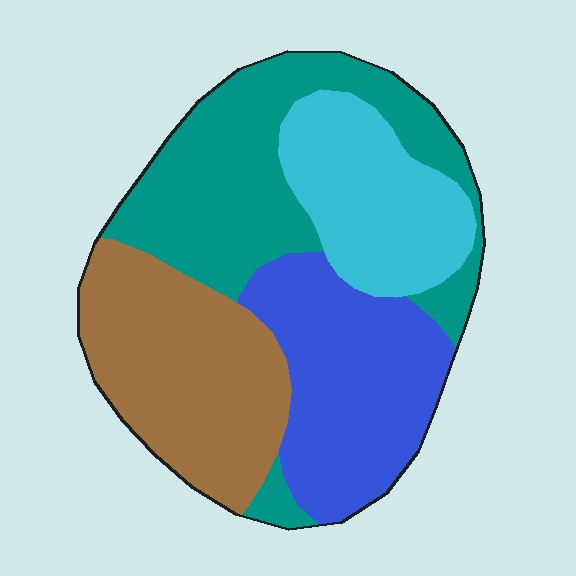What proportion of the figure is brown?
Brown covers around 25% of the figure.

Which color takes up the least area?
Cyan, at roughly 20%.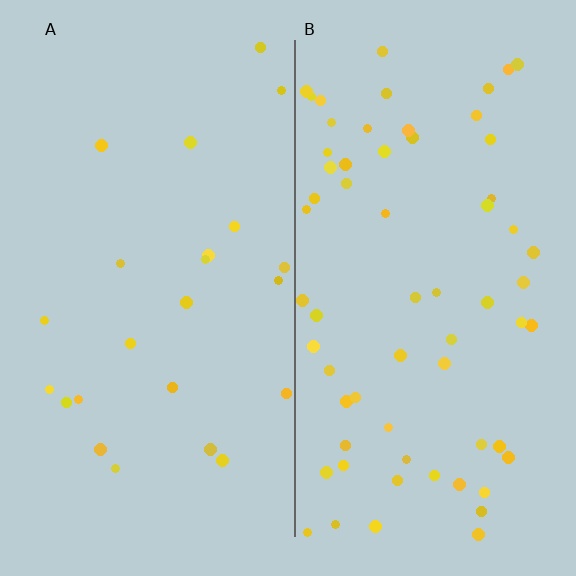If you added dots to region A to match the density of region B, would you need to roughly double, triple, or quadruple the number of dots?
Approximately triple.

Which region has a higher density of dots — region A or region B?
B (the right).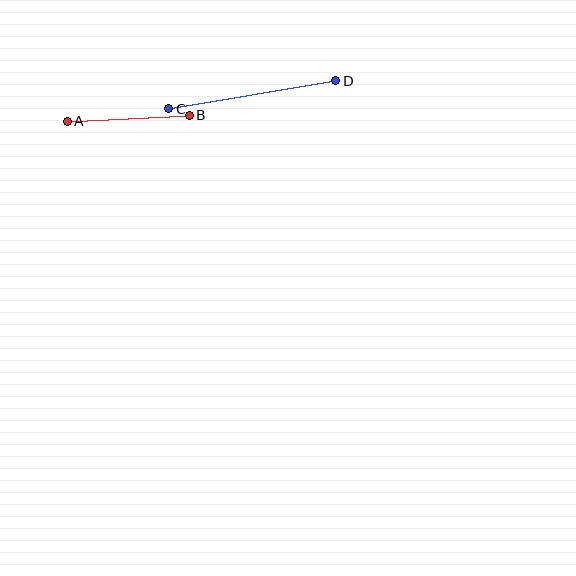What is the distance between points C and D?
The distance is approximately 169 pixels.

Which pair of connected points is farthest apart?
Points C and D are farthest apart.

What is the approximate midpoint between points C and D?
The midpoint is at approximately (252, 95) pixels.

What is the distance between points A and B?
The distance is approximately 122 pixels.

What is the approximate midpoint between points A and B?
The midpoint is at approximately (128, 118) pixels.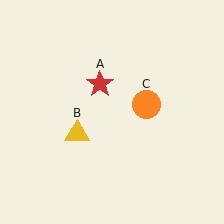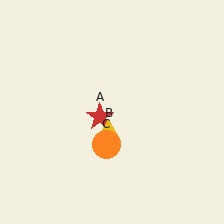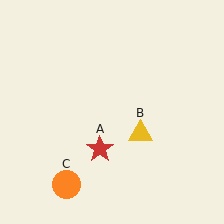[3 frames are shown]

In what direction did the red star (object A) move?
The red star (object A) moved down.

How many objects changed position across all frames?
3 objects changed position: red star (object A), yellow triangle (object B), orange circle (object C).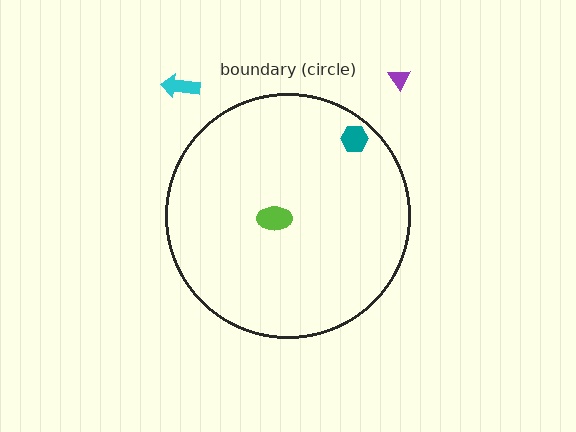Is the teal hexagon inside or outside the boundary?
Inside.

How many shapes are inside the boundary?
2 inside, 2 outside.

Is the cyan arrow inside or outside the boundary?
Outside.